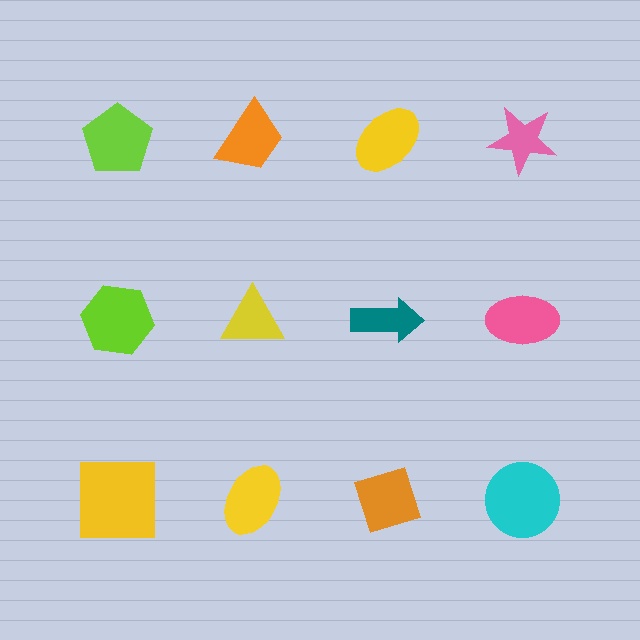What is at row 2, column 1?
A lime hexagon.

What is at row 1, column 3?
A yellow ellipse.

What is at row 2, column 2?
A yellow triangle.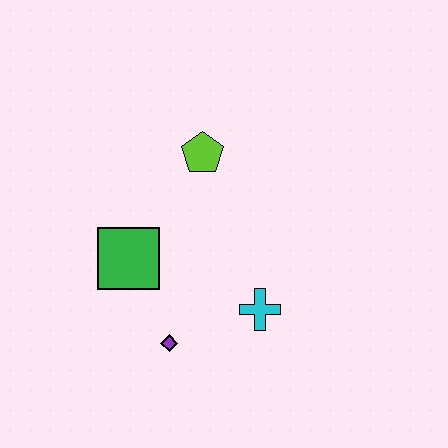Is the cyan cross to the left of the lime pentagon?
No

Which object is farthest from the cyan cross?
The lime pentagon is farthest from the cyan cross.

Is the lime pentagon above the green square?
Yes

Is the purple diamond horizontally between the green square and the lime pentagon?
Yes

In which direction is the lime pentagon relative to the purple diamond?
The lime pentagon is above the purple diamond.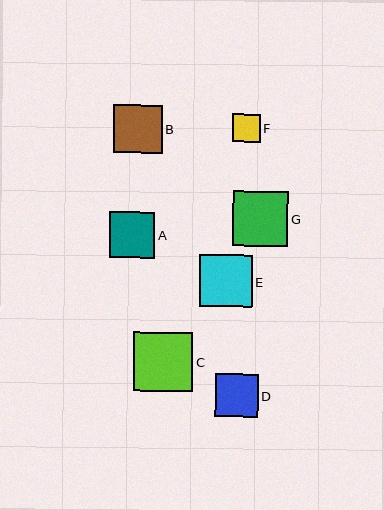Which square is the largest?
Square C is the largest with a size of approximately 59 pixels.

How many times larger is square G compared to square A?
Square G is approximately 1.2 times the size of square A.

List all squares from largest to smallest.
From largest to smallest: C, G, E, B, A, D, F.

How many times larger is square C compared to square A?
Square C is approximately 1.3 times the size of square A.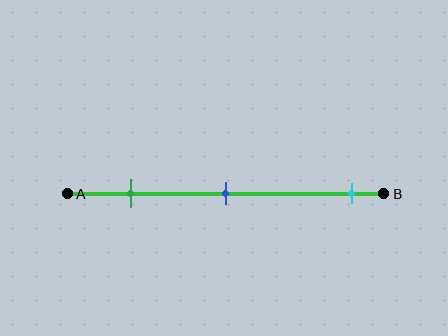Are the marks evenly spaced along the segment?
No, the marks are not evenly spaced.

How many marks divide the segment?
There are 3 marks dividing the segment.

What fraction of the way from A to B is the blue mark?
The blue mark is approximately 50% (0.5) of the way from A to B.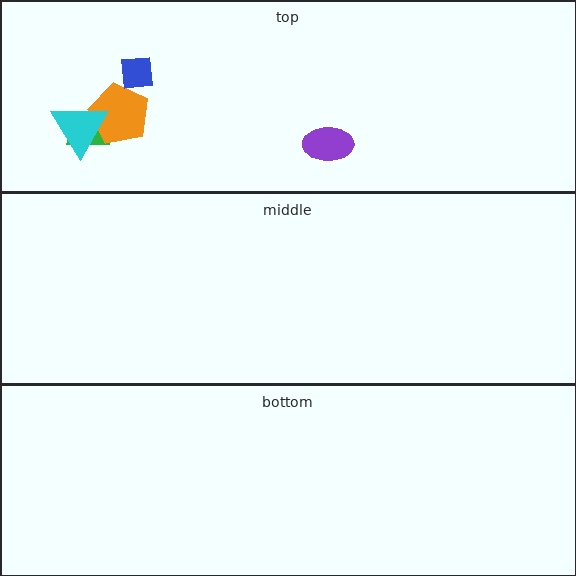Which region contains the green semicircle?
The top region.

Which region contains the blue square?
The top region.